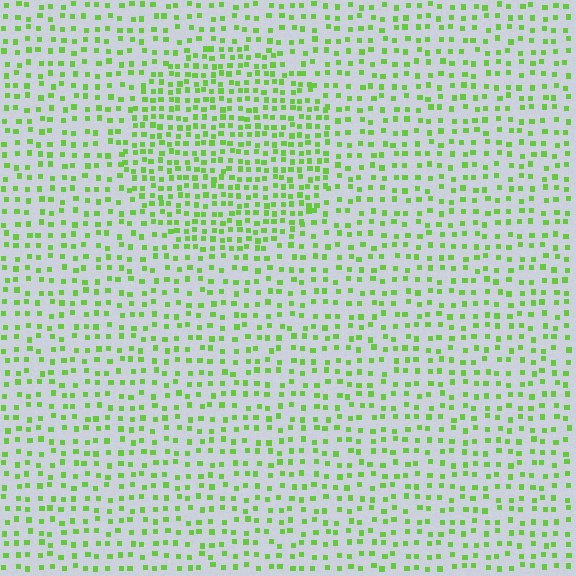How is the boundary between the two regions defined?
The boundary is defined by a change in element density (approximately 1.7x ratio). All elements are the same color, size, and shape.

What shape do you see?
I see a circle.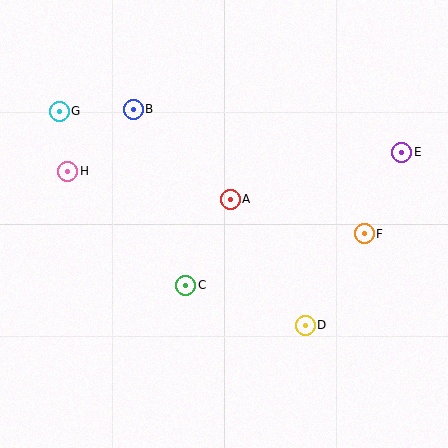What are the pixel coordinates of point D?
Point D is at (305, 325).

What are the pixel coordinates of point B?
Point B is at (133, 109).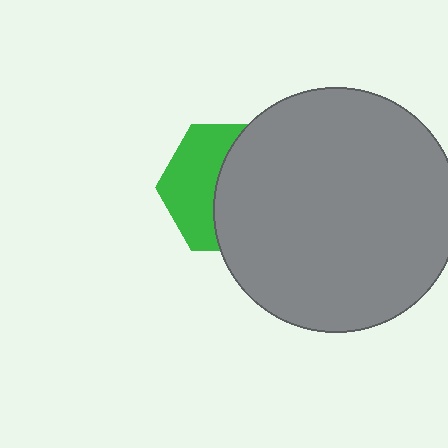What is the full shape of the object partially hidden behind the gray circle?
The partially hidden object is a green hexagon.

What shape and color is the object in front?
The object in front is a gray circle.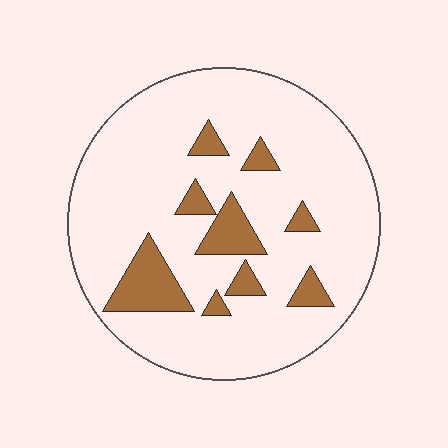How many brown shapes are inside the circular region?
9.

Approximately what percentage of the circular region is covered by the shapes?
Approximately 15%.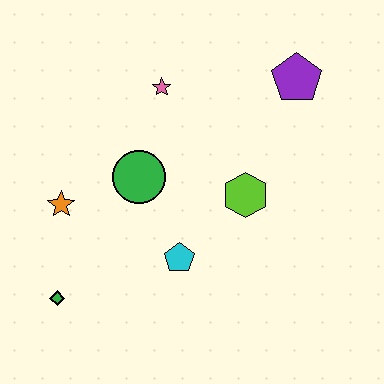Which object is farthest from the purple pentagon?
The green diamond is farthest from the purple pentagon.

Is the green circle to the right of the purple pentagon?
No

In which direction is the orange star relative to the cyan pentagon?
The orange star is to the left of the cyan pentagon.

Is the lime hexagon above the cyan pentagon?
Yes